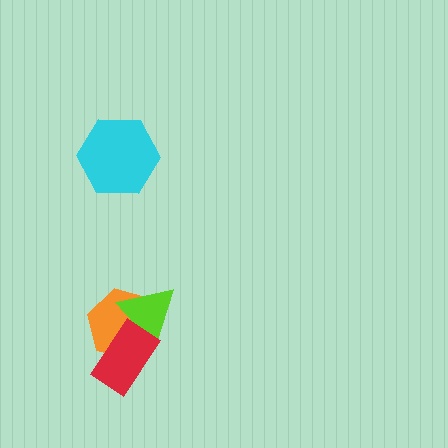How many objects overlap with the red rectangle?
2 objects overlap with the red rectangle.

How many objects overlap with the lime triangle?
2 objects overlap with the lime triangle.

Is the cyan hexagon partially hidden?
No, no other shape covers it.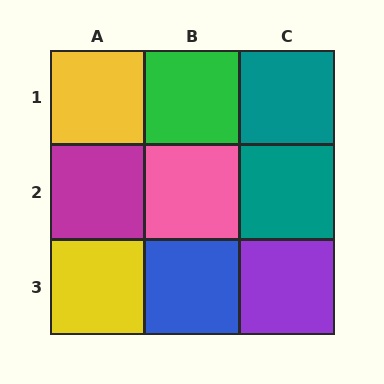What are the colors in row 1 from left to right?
Yellow, green, teal.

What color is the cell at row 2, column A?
Magenta.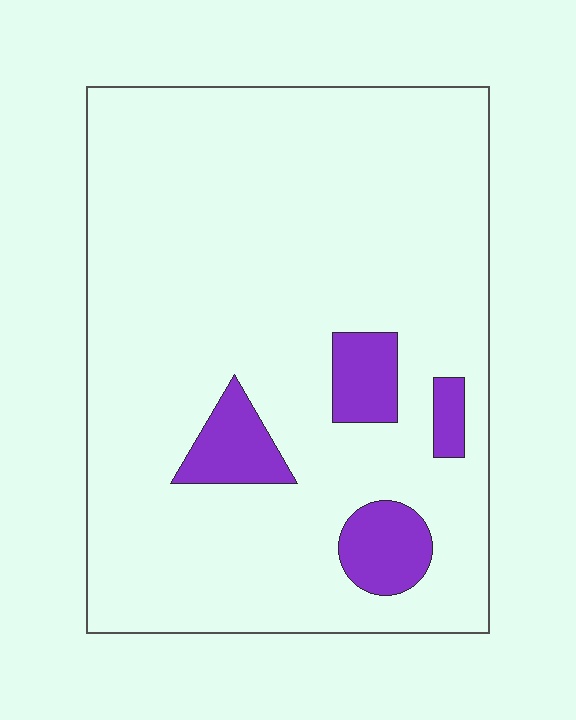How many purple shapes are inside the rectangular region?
4.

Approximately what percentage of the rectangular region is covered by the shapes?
Approximately 10%.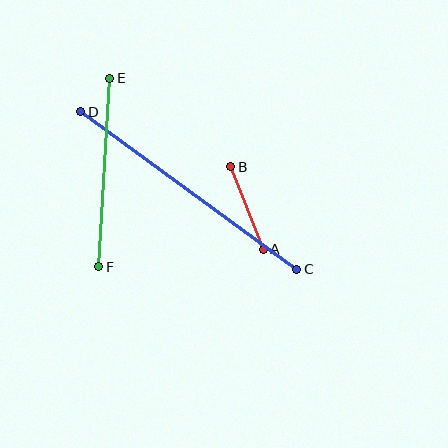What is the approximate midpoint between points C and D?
The midpoint is at approximately (189, 190) pixels.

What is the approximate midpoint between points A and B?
The midpoint is at approximately (247, 208) pixels.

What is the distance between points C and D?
The distance is approximately 267 pixels.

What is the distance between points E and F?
The distance is approximately 189 pixels.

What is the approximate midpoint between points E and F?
The midpoint is at approximately (104, 172) pixels.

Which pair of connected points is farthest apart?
Points C and D are farthest apart.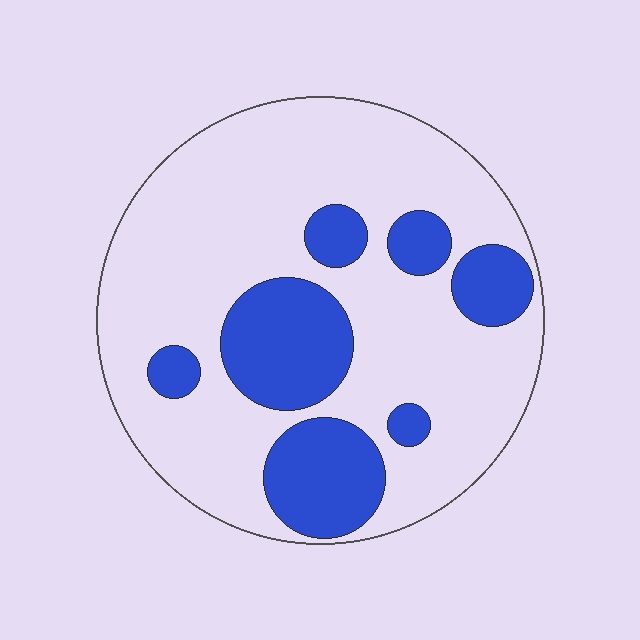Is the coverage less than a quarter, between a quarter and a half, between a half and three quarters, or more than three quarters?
Between a quarter and a half.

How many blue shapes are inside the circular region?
7.